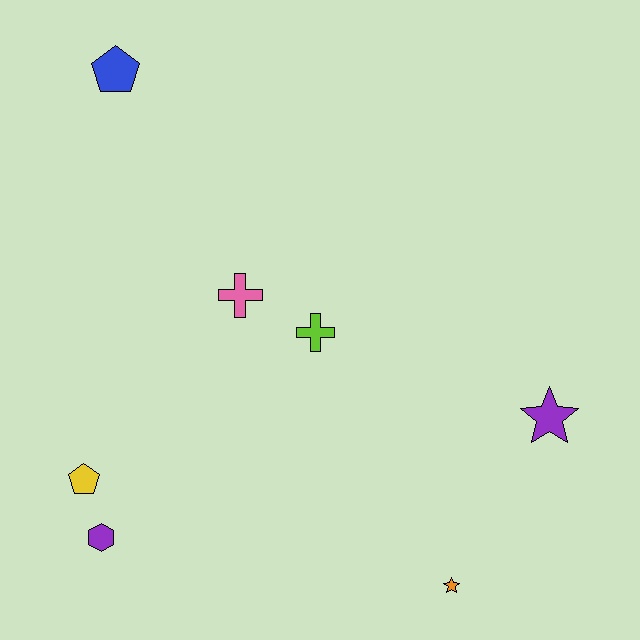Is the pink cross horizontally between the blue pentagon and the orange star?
Yes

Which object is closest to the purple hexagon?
The yellow pentagon is closest to the purple hexagon.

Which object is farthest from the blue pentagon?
The orange star is farthest from the blue pentagon.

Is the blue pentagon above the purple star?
Yes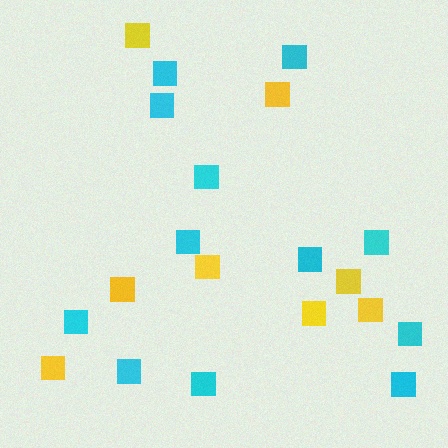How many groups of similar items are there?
There are 2 groups: one group of yellow squares (8) and one group of cyan squares (12).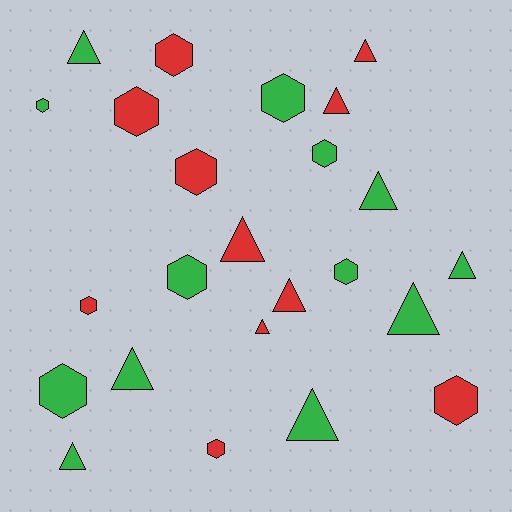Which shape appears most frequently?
Hexagon, with 12 objects.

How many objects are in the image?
There are 24 objects.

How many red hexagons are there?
There are 6 red hexagons.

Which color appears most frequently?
Green, with 13 objects.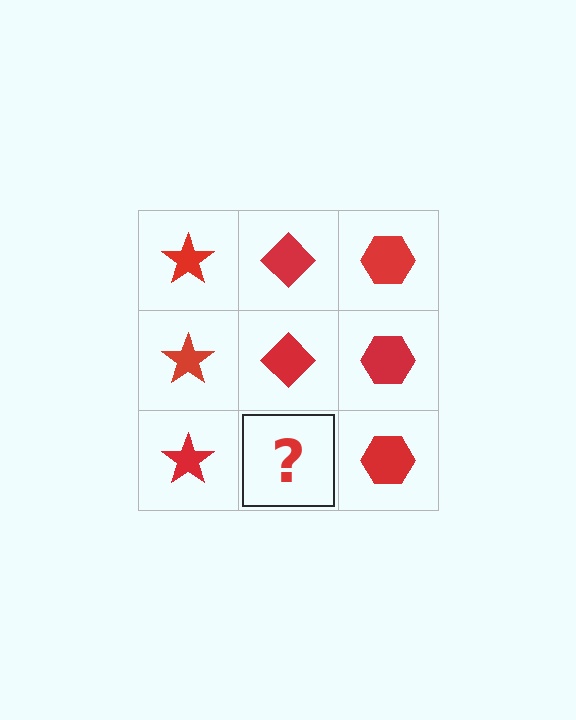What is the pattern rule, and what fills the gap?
The rule is that each column has a consistent shape. The gap should be filled with a red diamond.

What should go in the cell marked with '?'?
The missing cell should contain a red diamond.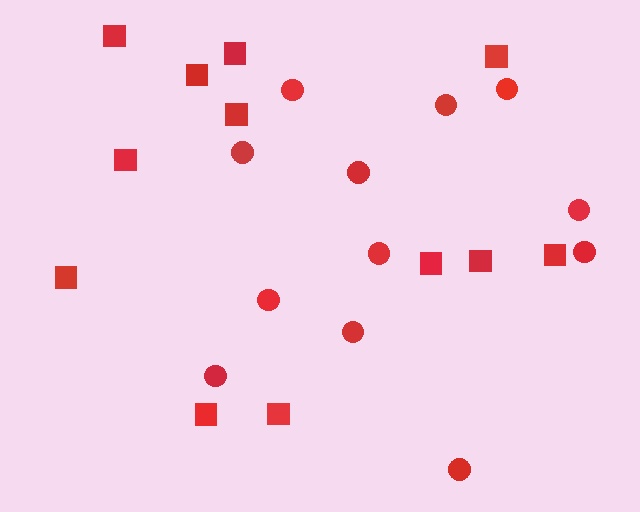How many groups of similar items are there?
There are 2 groups: one group of squares (12) and one group of circles (12).